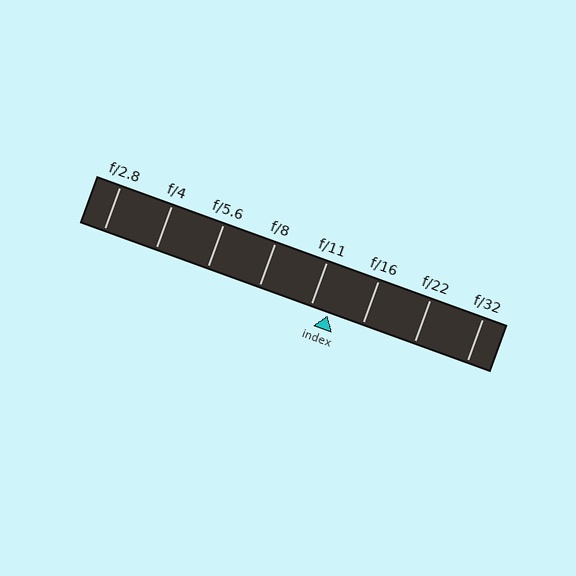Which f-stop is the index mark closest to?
The index mark is closest to f/11.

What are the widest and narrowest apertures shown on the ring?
The widest aperture shown is f/2.8 and the narrowest is f/32.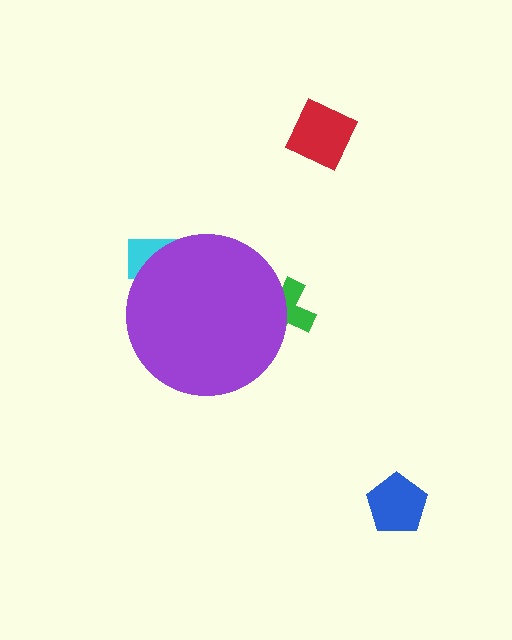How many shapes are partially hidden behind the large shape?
2 shapes are partially hidden.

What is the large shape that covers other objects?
A purple circle.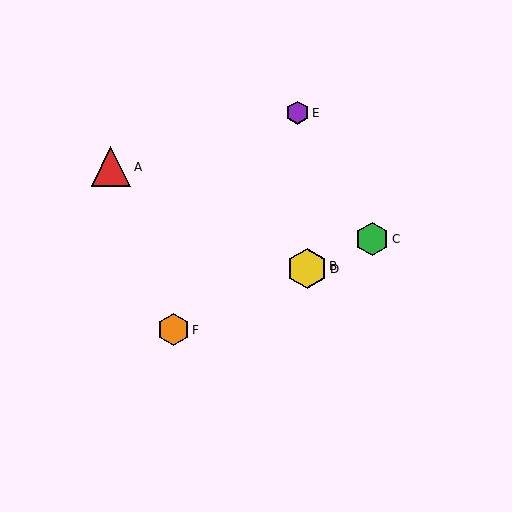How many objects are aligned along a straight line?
4 objects (B, C, D, F) are aligned along a straight line.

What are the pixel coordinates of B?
Object B is at (313, 266).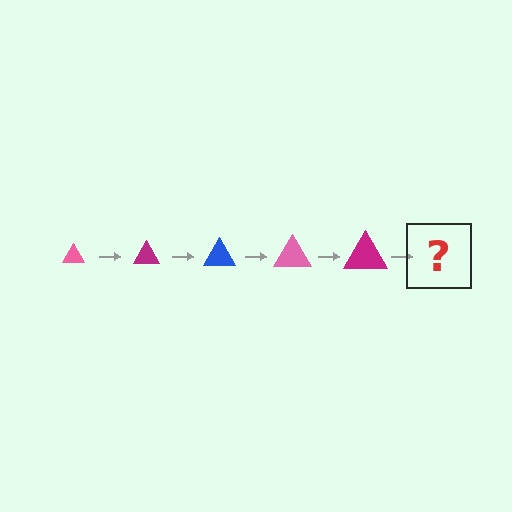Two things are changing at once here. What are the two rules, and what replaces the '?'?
The two rules are that the triangle grows larger each step and the color cycles through pink, magenta, and blue. The '?' should be a blue triangle, larger than the previous one.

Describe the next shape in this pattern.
It should be a blue triangle, larger than the previous one.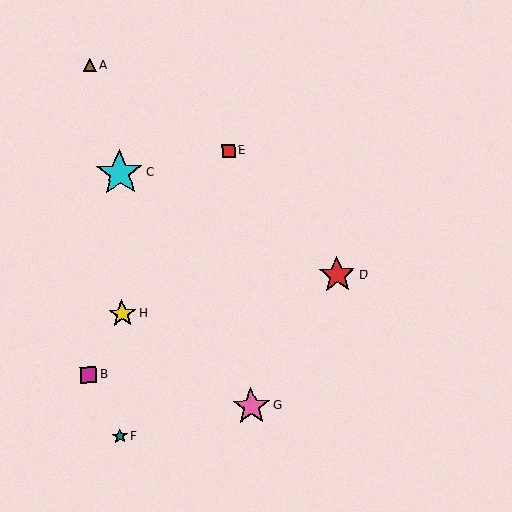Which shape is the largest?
The cyan star (labeled C) is the largest.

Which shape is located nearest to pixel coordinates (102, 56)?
The brown triangle (labeled A) at (90, 65) is nearest to that location.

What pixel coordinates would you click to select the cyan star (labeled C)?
Click at (119, 173) to select the cyan star C.